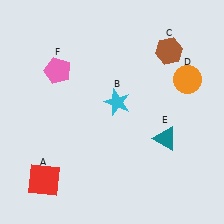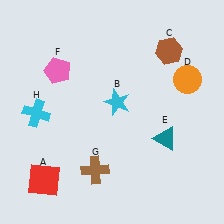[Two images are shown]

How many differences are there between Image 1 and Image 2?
There are 2 differences between the two images.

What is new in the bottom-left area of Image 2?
A brown cross (G) was added in the bottom-left area of Image 2.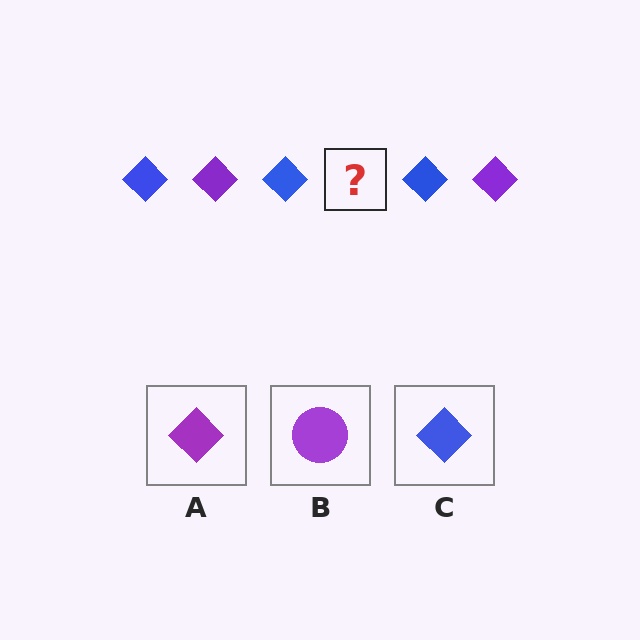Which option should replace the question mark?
Option A.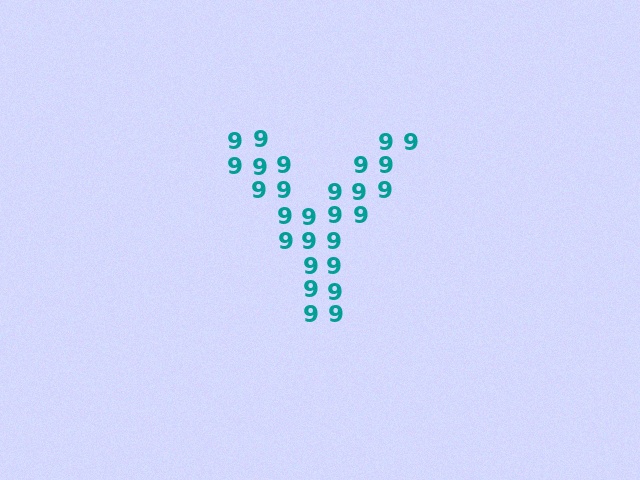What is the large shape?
The large shape is the letter Y.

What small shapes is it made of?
It is made of small digit 9's.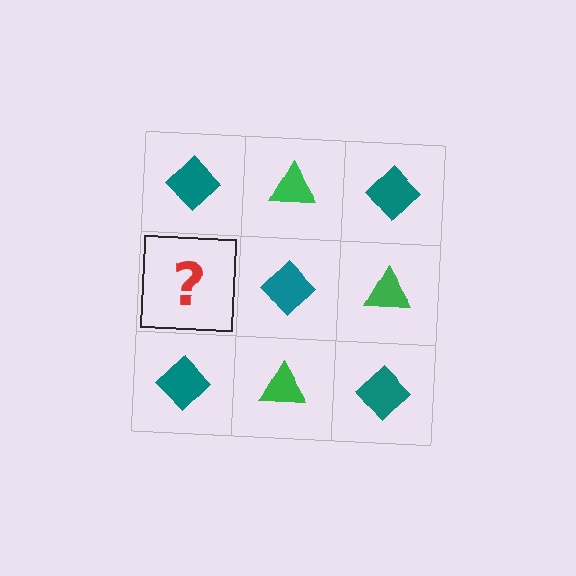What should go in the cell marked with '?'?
The missing cell should contain a green triangle.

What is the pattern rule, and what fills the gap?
The rule is that it alternates teal diamond and green triangle in a checkerboard pattern. The gap should be filled with a green triangle.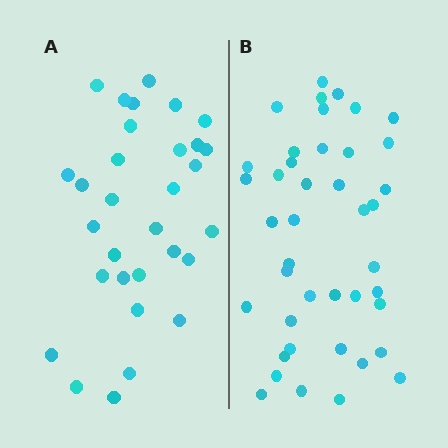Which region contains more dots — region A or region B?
Region B (the right region) has more dots.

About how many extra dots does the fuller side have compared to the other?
Region B has roughly 12 or so more dots than region A.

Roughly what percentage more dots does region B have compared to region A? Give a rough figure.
About 35% more.